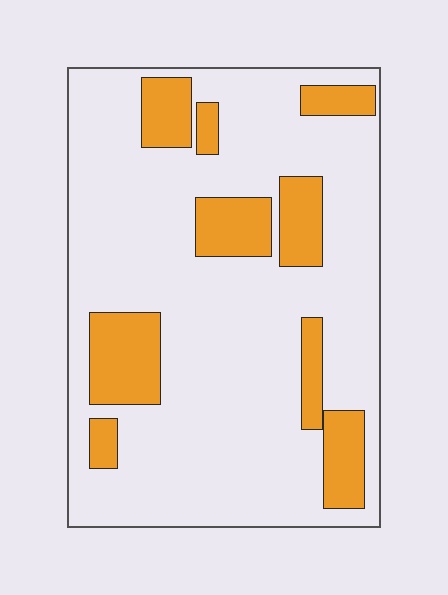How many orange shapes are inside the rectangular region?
9.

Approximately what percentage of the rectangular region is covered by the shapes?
Approximately 20%.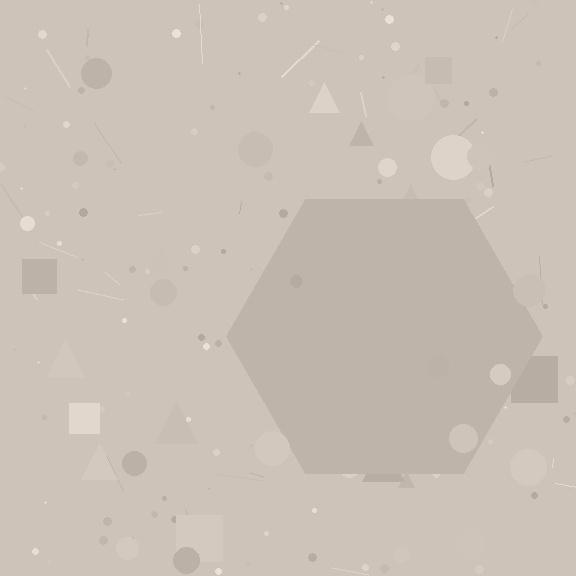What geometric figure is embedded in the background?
A hexagon is embedded in the background.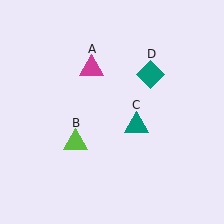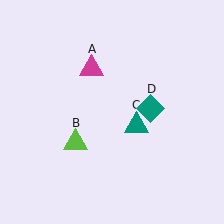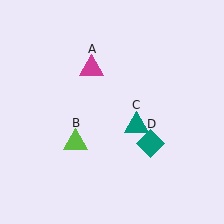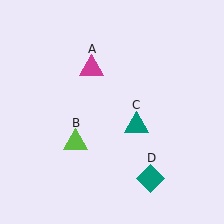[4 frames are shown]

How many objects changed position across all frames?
1 object changed position: teal diamond (object D).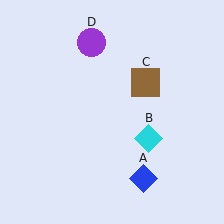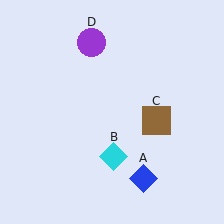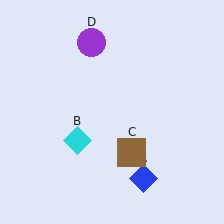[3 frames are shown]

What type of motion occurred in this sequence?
The cyan diamond (object B), brown square (object C) rotated clockwise around the center of the scene.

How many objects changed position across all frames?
2 objects changed position: cyan diamond (object B), brown square (object C).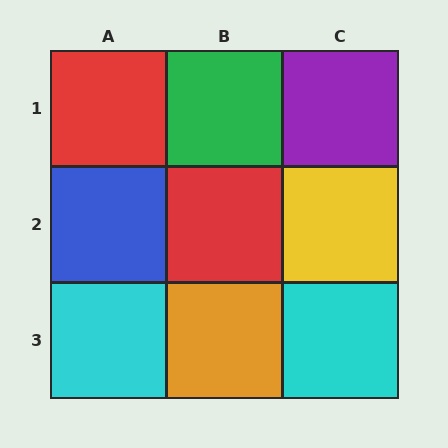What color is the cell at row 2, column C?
Yellow.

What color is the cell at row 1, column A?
Red.